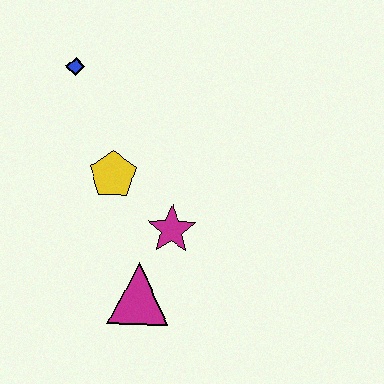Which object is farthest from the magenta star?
The blue diamond is farthest from the magenta star.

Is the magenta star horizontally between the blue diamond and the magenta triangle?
No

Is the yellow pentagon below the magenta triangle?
No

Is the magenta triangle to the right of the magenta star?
No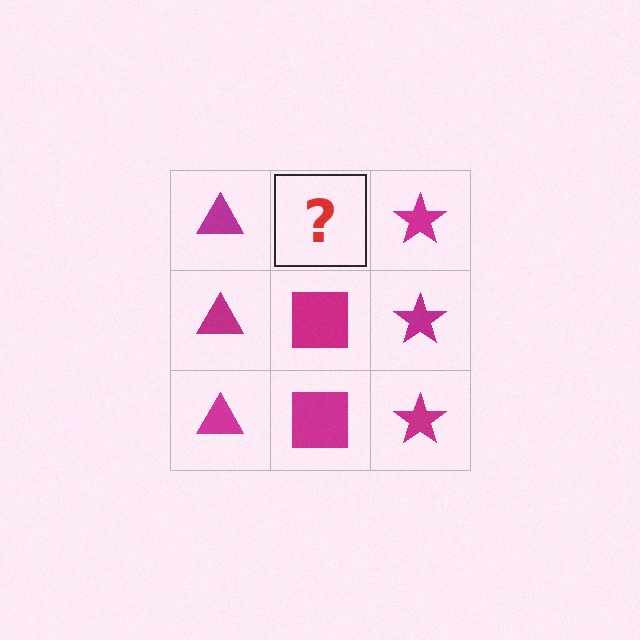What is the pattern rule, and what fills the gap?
The rule is that each column has a consistent shape. The gap should be filled with a magenta square.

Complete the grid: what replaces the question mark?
The question mark should be replaced with a magenta square.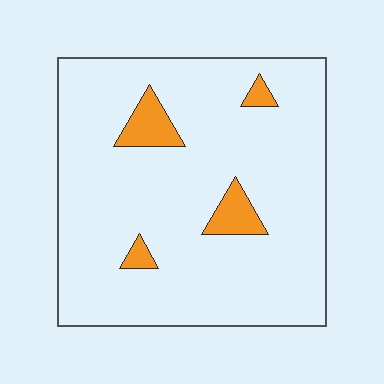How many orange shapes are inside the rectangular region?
4.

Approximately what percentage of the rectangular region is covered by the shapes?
Approximately 10%.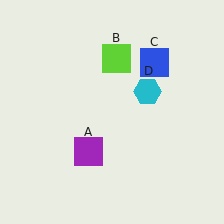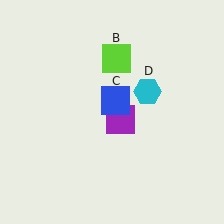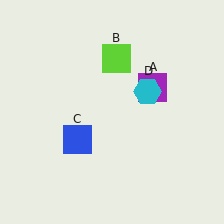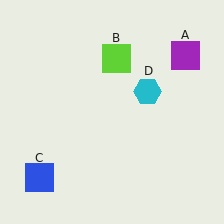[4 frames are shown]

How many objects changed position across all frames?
2 objects changed position: purple square (object A), blue square (object C).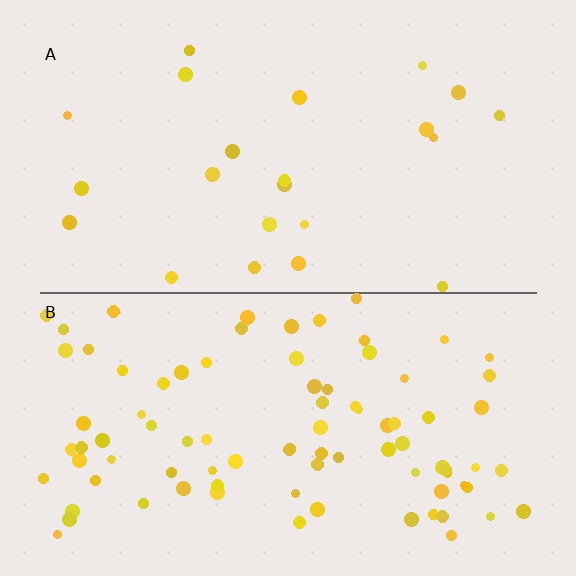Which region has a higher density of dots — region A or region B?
B (the bottom).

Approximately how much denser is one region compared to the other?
Approximately 3.9× — region B over region A.